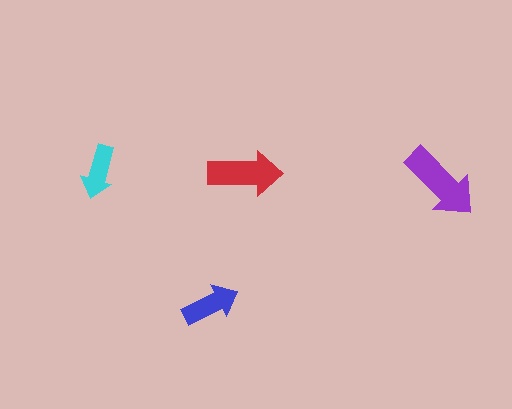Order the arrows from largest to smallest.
the purple one, the red one, the blue one, the cyan one.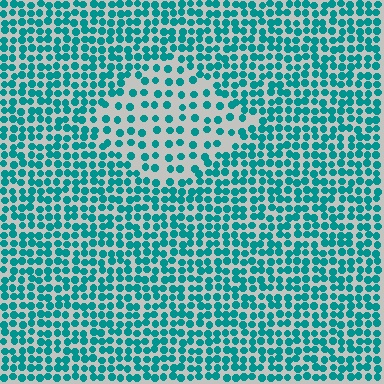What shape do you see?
I see a diamond.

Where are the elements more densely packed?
The elements are more densely packed outside the diamond boundary.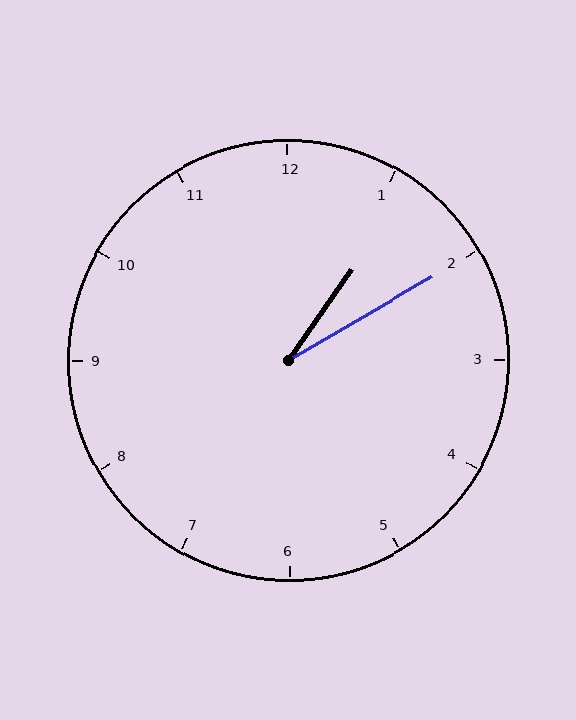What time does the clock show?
1:10.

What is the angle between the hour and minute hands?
Approximately 25 degrees.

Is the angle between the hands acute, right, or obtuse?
It is acute.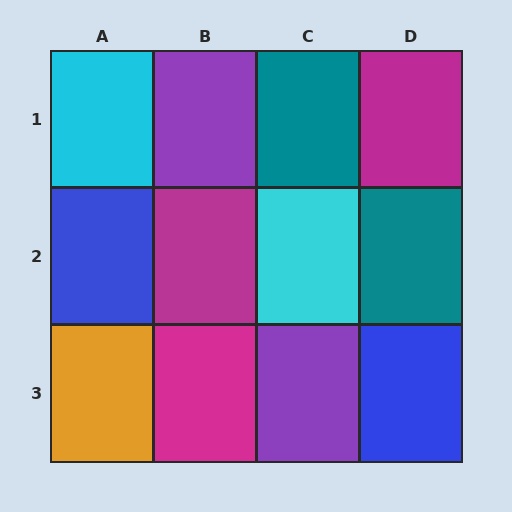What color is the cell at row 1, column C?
Teal.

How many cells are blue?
2 cells are blue.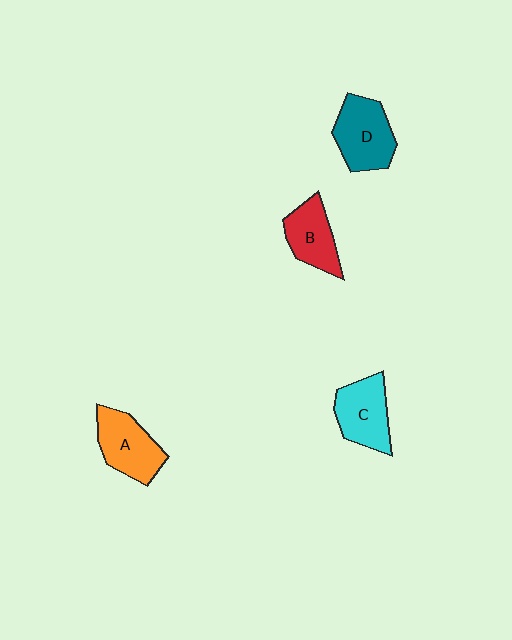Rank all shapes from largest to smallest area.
From largest to smallest: D (teal), A (orange), C (cyan), B (red).